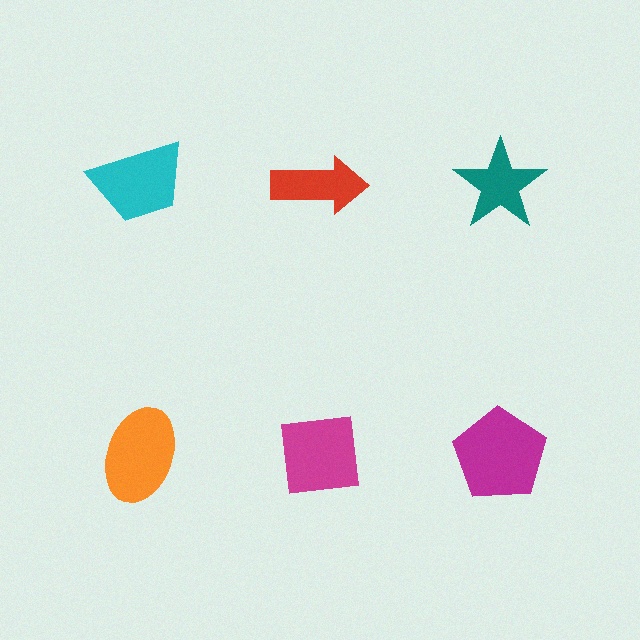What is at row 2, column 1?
An orange ellipse.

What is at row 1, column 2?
A red arrow.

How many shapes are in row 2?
3 shapes.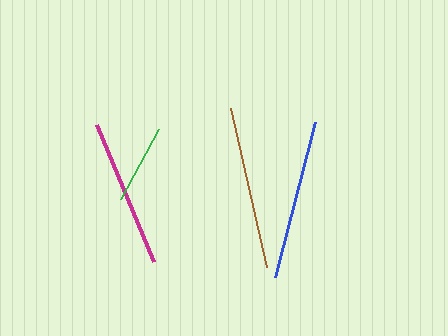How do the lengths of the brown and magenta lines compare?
The brown and magenta lines are approximately the same length.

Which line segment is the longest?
The brown line is the longest at approximately 163 pixels.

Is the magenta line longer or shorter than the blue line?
The blue line is longer than the magenta line.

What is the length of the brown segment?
The brown segment is approximately 163 pixels long.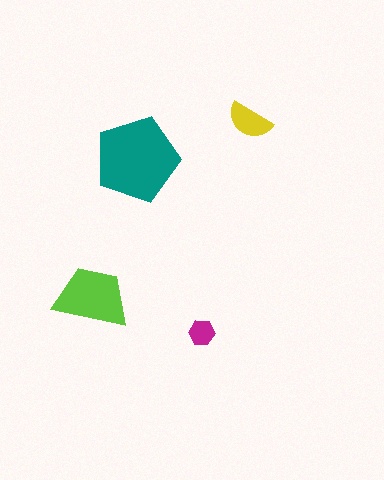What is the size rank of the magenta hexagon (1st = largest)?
4th.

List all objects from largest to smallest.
The teal pentagon, the lime trapezoid, the yellow semicircle, the magenta hexagon.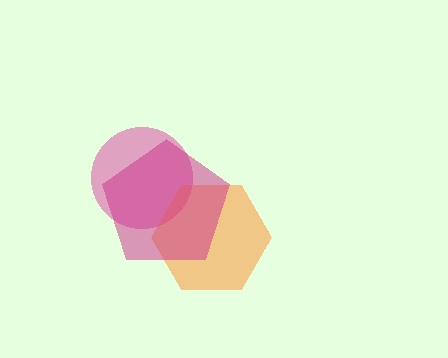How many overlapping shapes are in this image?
There are 3 overlapping shapes in the image.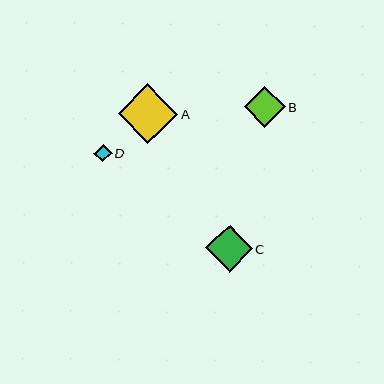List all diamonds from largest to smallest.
From largest to smallest: A, C, B, D.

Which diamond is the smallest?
Diamond D is the smallest with a size of approximately 18 pixels.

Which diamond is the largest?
Diamond A is the largest with a size of approximately 59 pixels.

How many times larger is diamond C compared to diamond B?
Diamond C is approximately 1.1 times the size of diamond B.